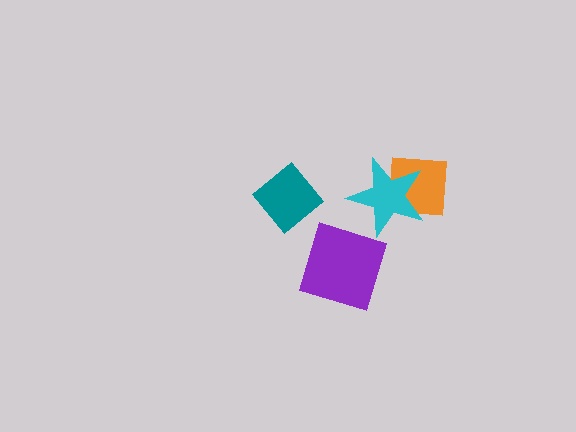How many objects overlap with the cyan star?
2 objects overlap with the cyan star.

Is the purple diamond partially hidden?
Yes, it is partially covered by another shape.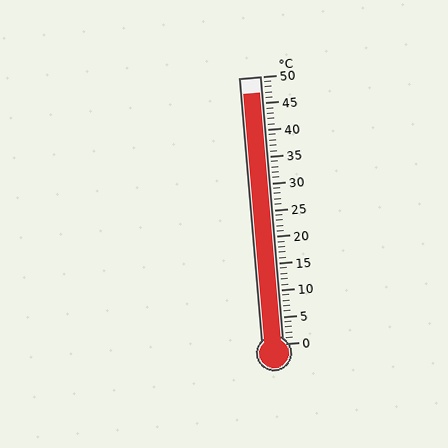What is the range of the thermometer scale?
The thermometer scale ranges from 0°C to 50°C.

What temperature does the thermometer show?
The thermometer shows approximately 47°C.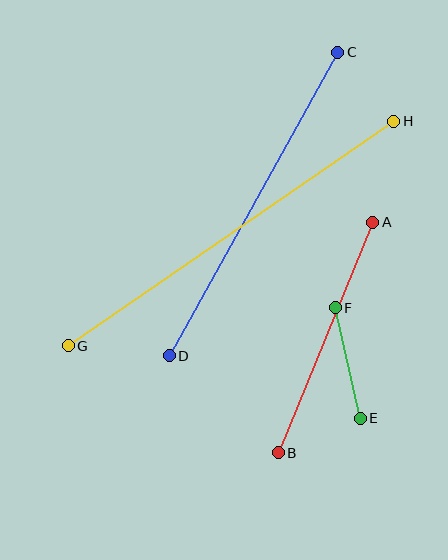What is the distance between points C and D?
The distance is approximately 347 pixels.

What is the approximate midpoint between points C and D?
The midpoint is at approximately (253, 204) pixels.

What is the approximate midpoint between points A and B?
The midpoint is at approximately (325, 338) pixels.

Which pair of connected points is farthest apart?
Points G and H are farthest apart.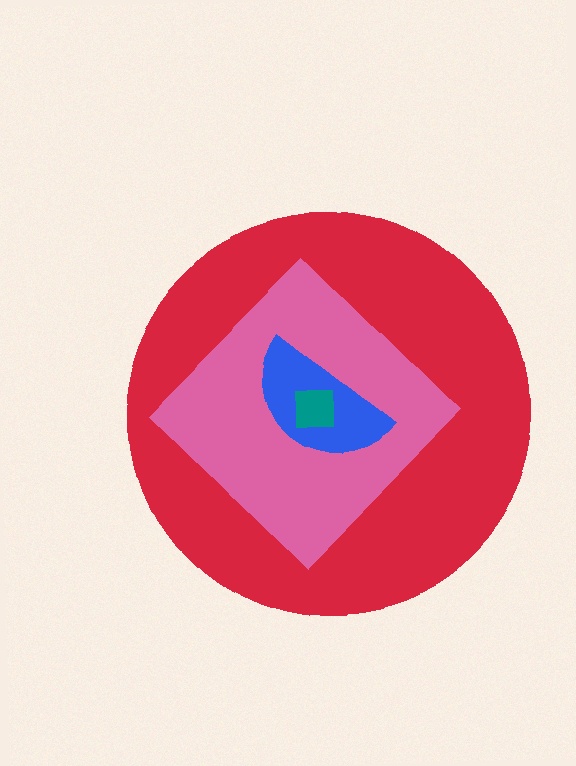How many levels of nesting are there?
4.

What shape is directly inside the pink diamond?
The blue semicircle.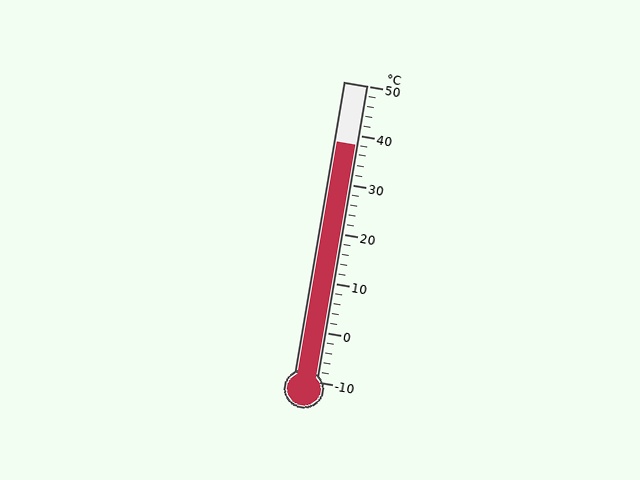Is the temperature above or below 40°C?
The temperature is below 40°C.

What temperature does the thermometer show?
The thermometer shows approximately 38°C.